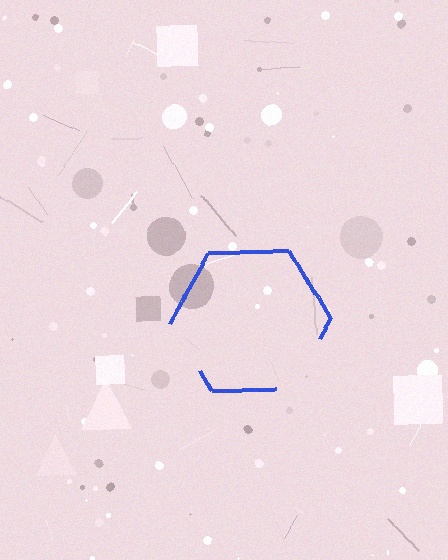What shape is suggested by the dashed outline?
The dashed outline suggests a hexagon.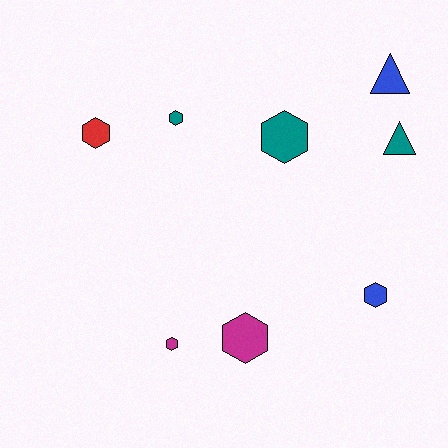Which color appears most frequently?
Teal, with 3 objects.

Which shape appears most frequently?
Hexagon, with 6 objects.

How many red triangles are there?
There are no red triangles.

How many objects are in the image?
There are 8 objects.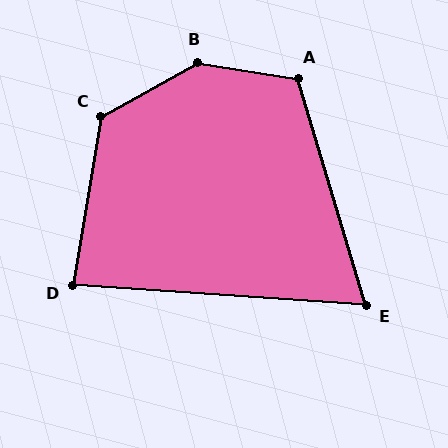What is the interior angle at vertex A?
Approximately 115 degrees (obtuse).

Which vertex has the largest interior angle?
B, at approximately 142 degrees.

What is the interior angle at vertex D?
Approximately 85 degrees (acute).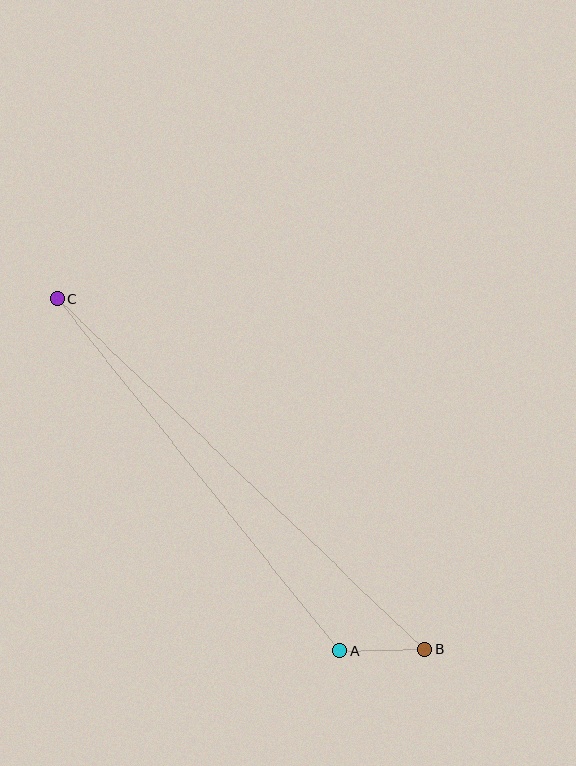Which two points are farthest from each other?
Points B and C are farthest from each other.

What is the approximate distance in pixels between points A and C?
The distance between A and C is approximately 451 pixels.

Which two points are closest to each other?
Points A and B are closest to each other.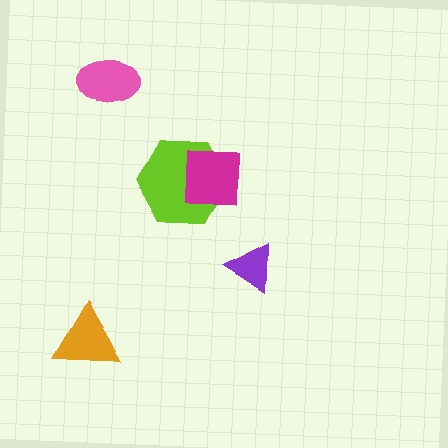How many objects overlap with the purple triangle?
0 objects overlap with the purple triangle.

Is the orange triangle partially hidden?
No, no other shape covers it.